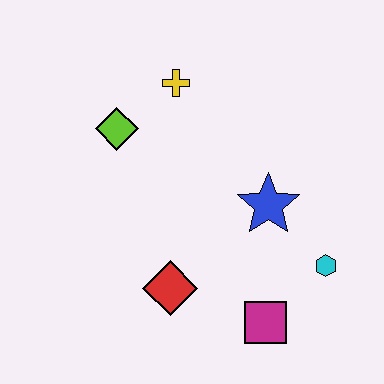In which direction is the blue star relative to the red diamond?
The blue star is to the right of the red diamond.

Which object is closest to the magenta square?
The cyan hexagon is closest to the magenta square.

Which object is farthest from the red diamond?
The yellow cross is farthest from the red diamond.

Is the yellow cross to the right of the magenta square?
No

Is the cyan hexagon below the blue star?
Yes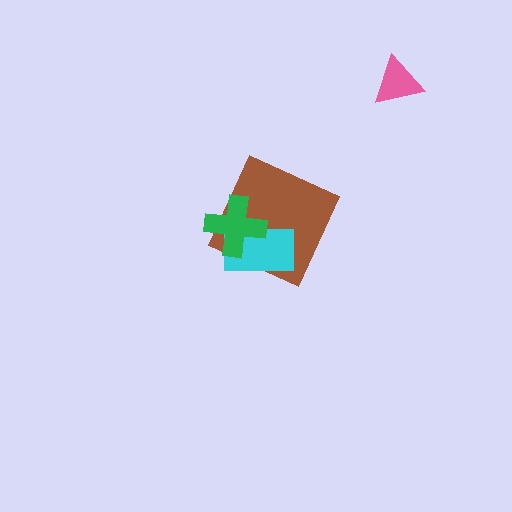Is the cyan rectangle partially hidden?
Yes, it is partially covered by another shape.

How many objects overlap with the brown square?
2 objects overlap with the brown square.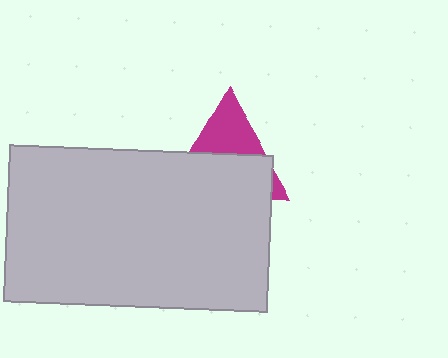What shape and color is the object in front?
The object in front is a light gray rectangle.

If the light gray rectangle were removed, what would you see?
You would see the complete magenta triangle.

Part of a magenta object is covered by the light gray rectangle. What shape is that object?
It is a triangle.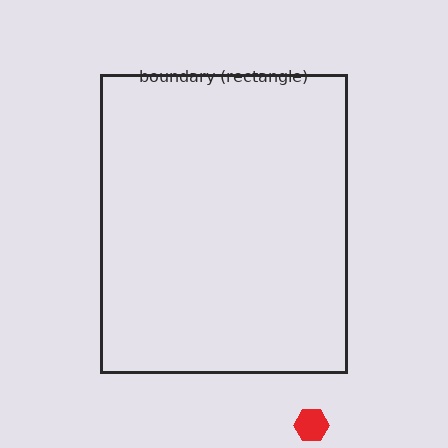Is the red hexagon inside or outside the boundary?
Outside.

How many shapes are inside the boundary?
0 inside, 1 outside.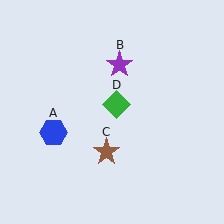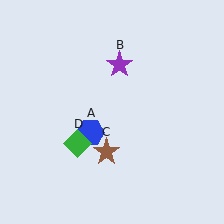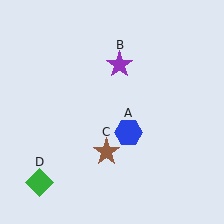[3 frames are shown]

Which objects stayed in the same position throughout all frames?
Purple star (object B) and brown star (object C) remained stationary.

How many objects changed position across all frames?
2 objects changed position: blue hexagon (object A), green diamond (object D).